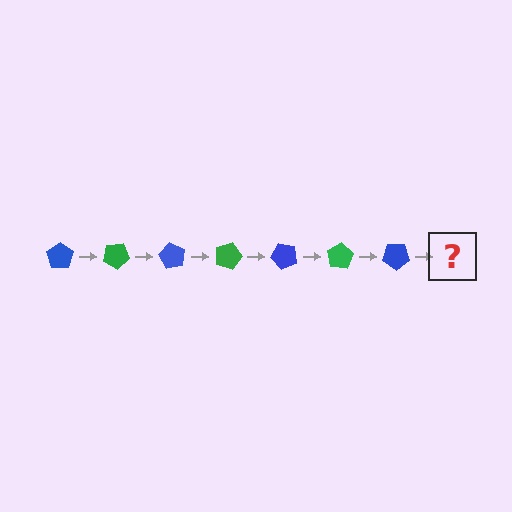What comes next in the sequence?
The next element should be a green pentagon, rotated 210 degrees from the start.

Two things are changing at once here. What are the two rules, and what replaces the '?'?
The two rules are that it rotates 30 degrees each step and the color cycles through blue and green. The '?' should be a green pentagon, rotated 210 degrees from the start.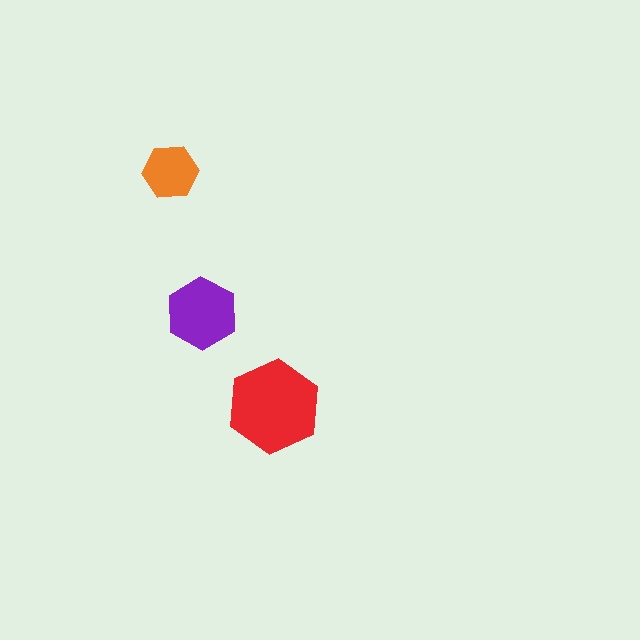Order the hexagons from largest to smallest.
the red one, the purple one, the orange one.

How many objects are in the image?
There are 3 objects in the image.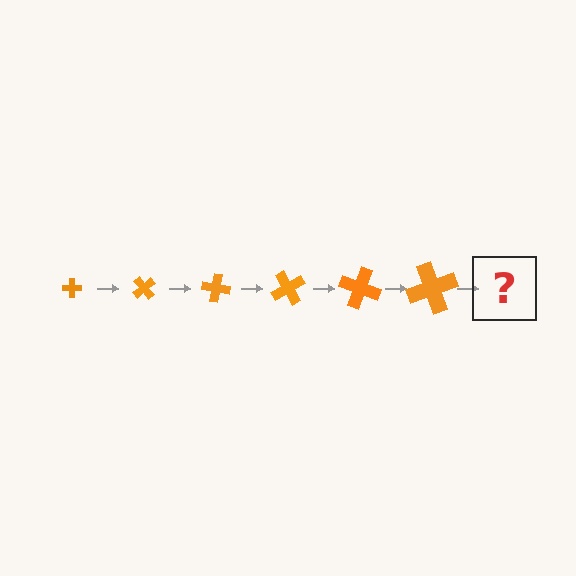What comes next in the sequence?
The next element should be a cross, larger than the previous one and rotated 300 degrees from the start.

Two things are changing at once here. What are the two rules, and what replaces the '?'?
The two rules are that the cross grows larger each step and it rotates 50 degrees each step. The '?' should be a cross, larger than the previous one and rotated 300 degrees from the start.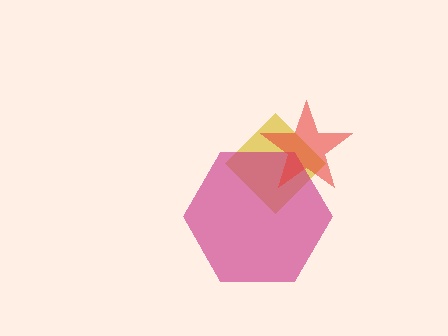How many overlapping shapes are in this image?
There are 3 overlapping shapes in the image.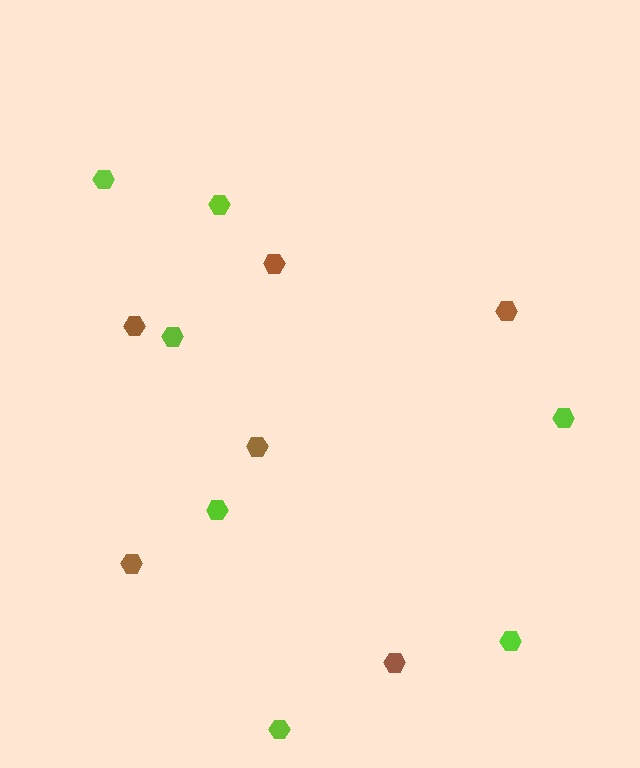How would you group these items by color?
There are 2 groups: one group of lime hexagons (7) and one group of brown hexagons (6).